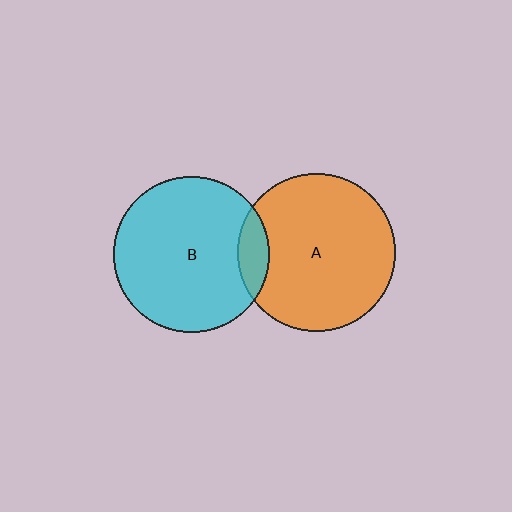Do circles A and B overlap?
Yes.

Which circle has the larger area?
Circle A (orange).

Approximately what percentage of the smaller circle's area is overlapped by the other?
Approximately 10%.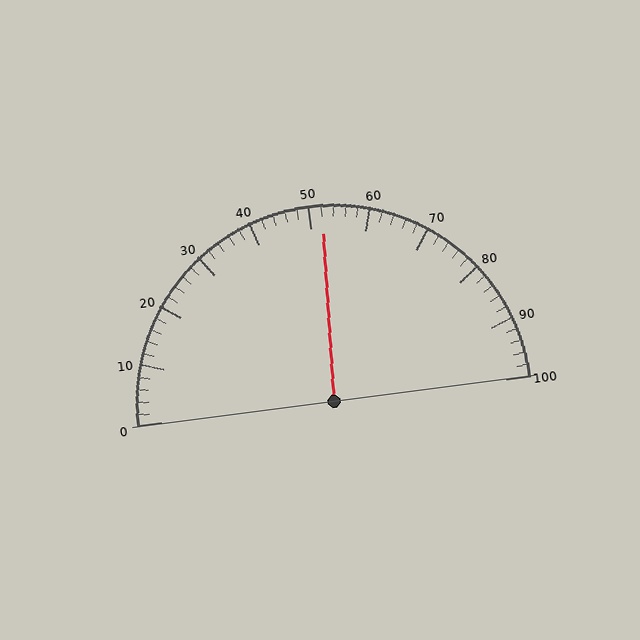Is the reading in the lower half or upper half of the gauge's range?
The reading is in the upper half of the range (0 to 100).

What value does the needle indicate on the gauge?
The needle indicates approximately 52.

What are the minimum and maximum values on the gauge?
The gauge ranges from 0 to 100.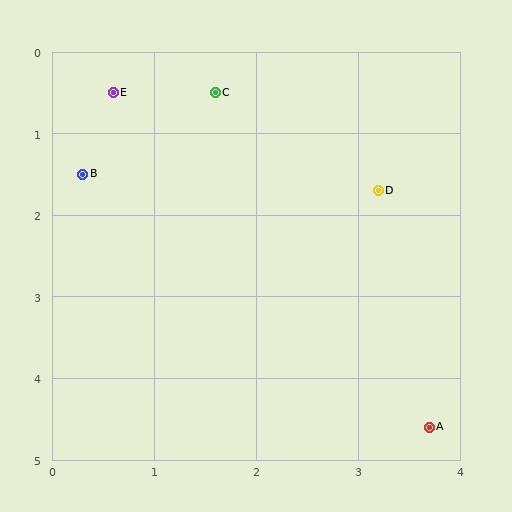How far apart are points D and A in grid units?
Points D and A are about 2.9 grid units apart.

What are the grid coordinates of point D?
Point D is at approximately (3.2, 1.7).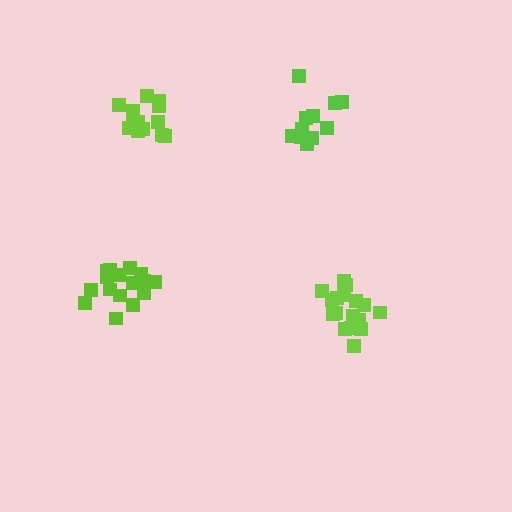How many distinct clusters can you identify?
There are 4 distinct clusters.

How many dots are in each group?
Group 1: 16 dots, Group 2: 12 dots, Group 3: 17 dots, Group 4: 14 dots (59 total).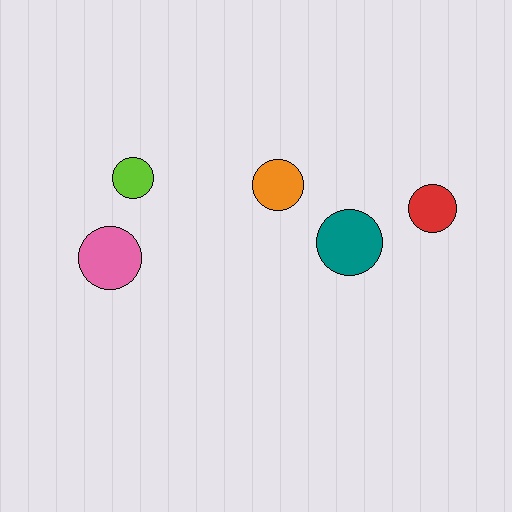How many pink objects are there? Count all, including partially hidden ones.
There is 1 pink object.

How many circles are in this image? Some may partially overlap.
There are 5 circles.